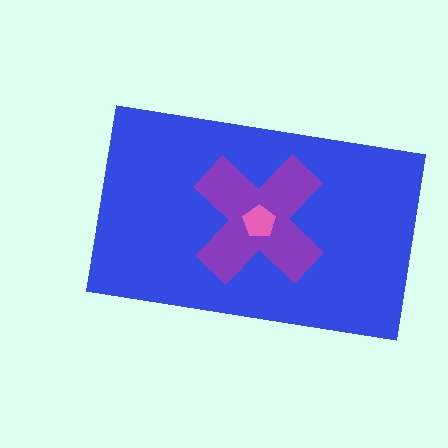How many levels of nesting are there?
3.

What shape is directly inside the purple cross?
The pink pentagon.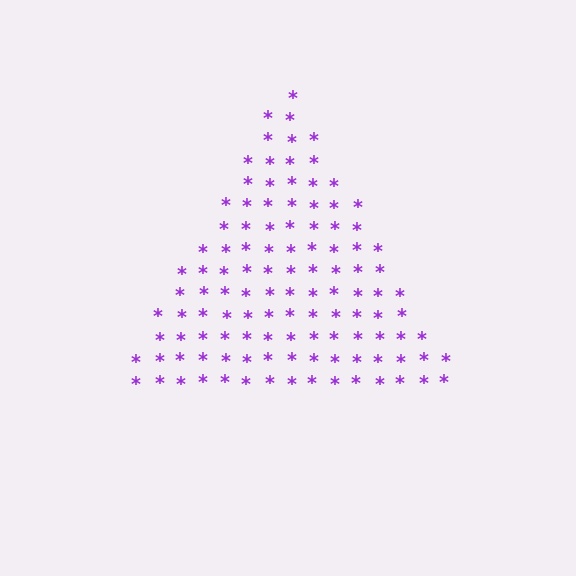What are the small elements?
The small elements are asterisks.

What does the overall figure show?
The overall figure shows a triangle.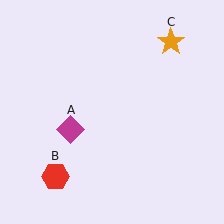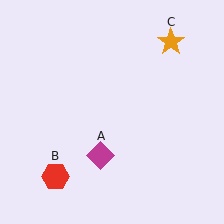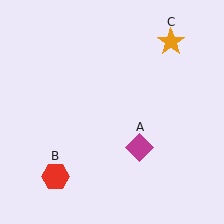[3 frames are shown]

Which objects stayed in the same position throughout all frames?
Red hexagon (object B) and orange star (object C) remained stationary.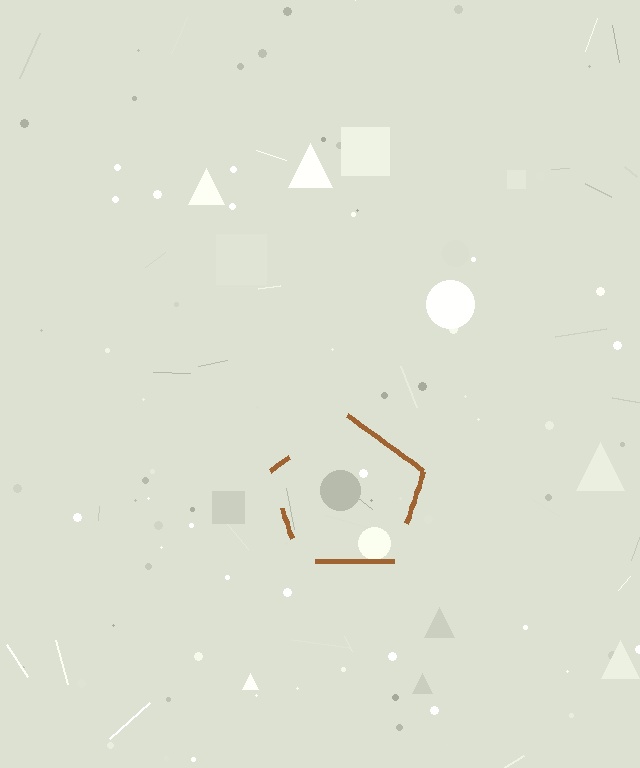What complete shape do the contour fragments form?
The contour fragments form a pentagon.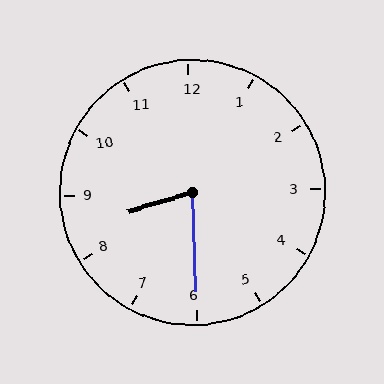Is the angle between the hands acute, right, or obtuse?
It is acute.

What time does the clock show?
8:30.